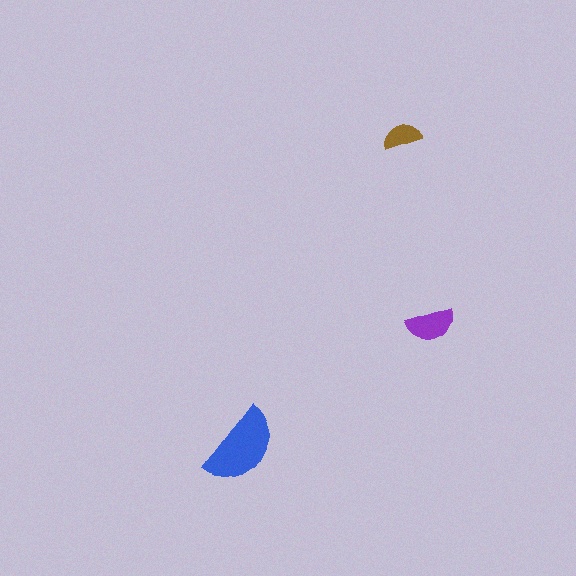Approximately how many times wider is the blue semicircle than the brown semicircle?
About 2 times wider.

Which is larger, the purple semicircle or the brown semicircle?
The purple one.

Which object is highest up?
The brown semicircle is topmost.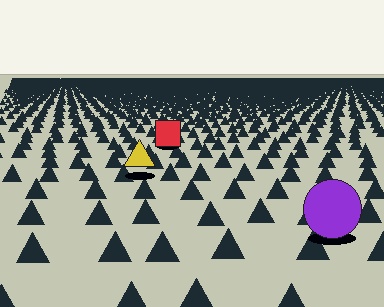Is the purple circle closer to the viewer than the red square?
Yes. The purple circle is closer — you can tell from the texture gradient: the ground texture is coarser near it.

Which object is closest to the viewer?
The purple circle is closest. The texture marks near it are larger and more spread out.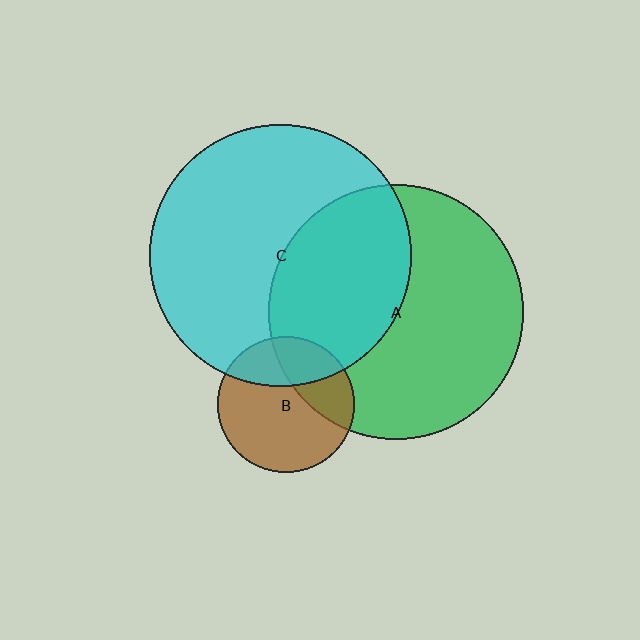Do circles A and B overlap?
Yes.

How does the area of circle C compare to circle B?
Approximately 3.7 times.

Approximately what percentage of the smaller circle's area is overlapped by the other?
Approximately 30%.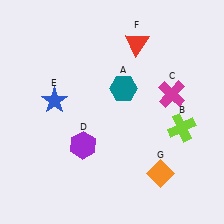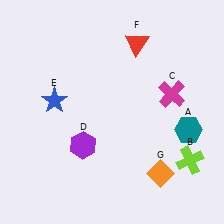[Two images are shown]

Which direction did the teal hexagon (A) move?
The teal hexagon (A) moved right.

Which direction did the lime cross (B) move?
The lime cross (B) moved down.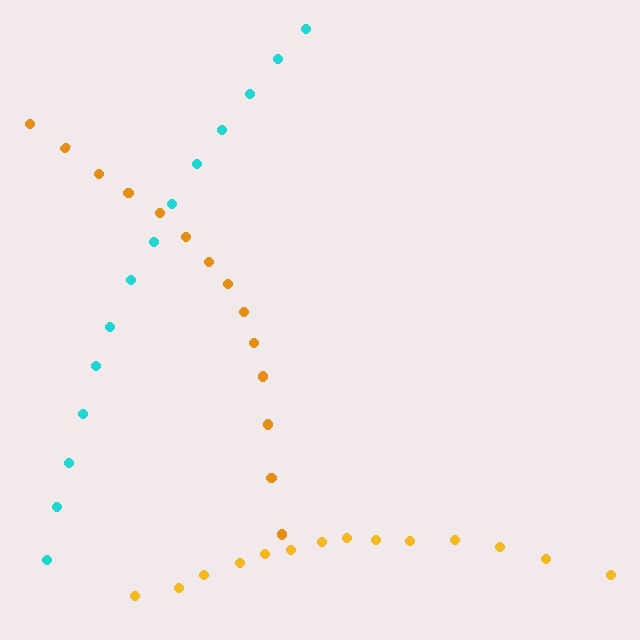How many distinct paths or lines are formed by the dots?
There are 3 distinct paths.